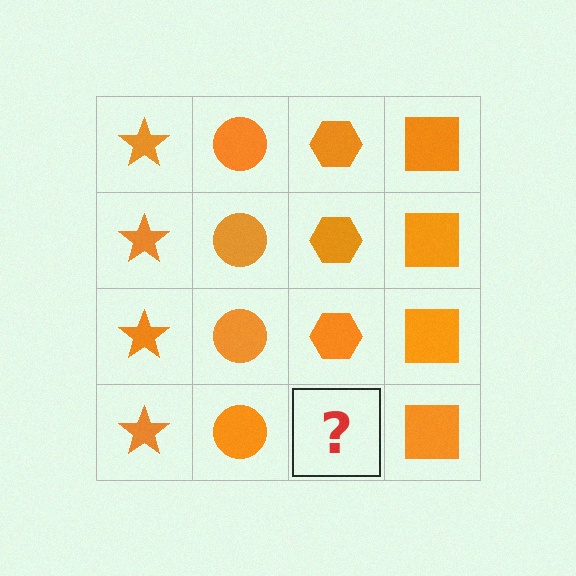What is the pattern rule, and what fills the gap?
The rule is that each column has a consistent shape. The gap should be filled with an orange hexagon.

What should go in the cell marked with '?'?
The missing cell should contain an orange hexagon.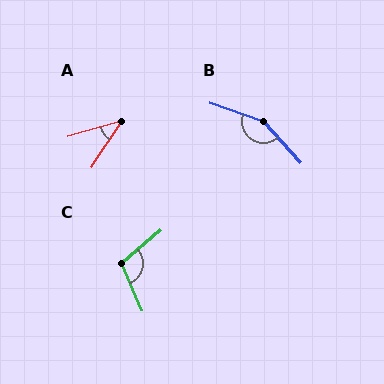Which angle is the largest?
B, at approximately 151 degrees.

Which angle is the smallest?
A, at approximately 41 degrees.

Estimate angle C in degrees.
Approximately 107 degrees.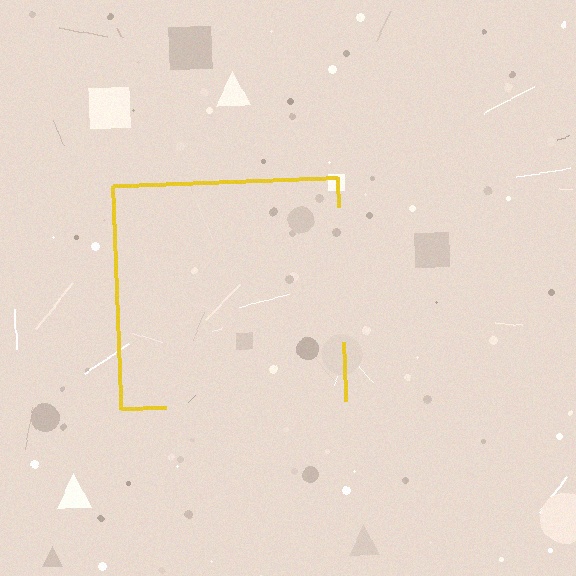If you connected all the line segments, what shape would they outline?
They would outline a square.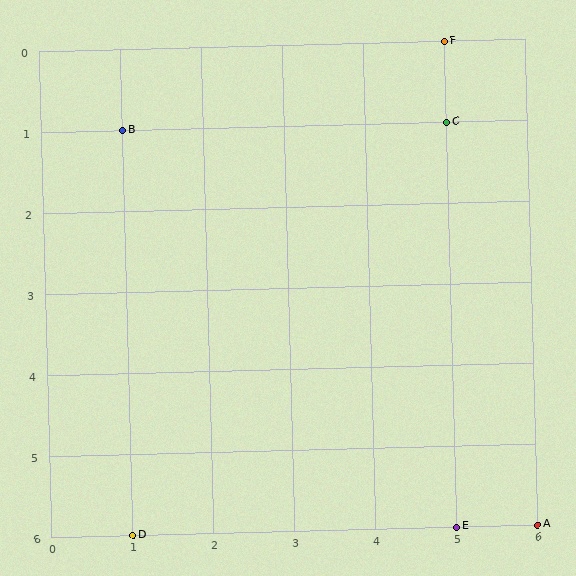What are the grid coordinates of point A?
Point A is at grid coordinates (6, 6).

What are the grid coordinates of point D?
Point D is at grid coordinates (1, 6).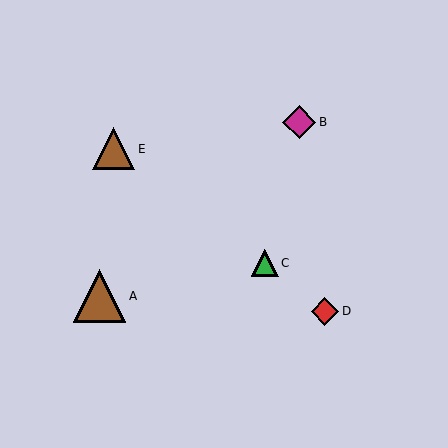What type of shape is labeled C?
Shape C is a green triangle.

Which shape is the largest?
The brown triangle (labeled A) is the largest.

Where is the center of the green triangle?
The center of the green triangle is at (265, 263).